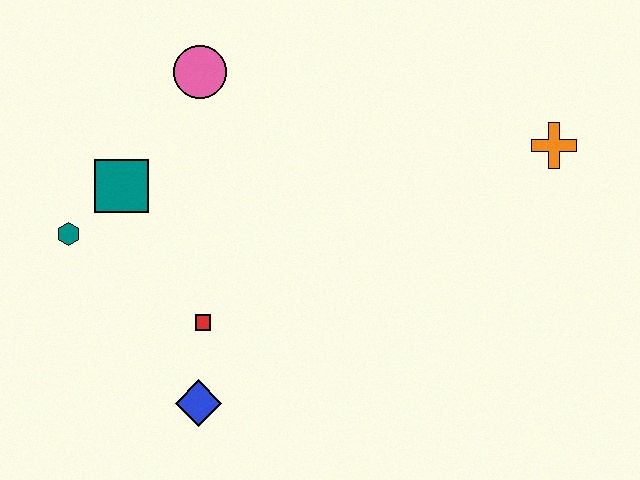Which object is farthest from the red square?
The orange cross is farthest from the red square.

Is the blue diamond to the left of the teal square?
No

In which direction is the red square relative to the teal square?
The red square is below the teal square.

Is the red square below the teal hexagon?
Yes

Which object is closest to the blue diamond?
The red square is closest to the blue diamond.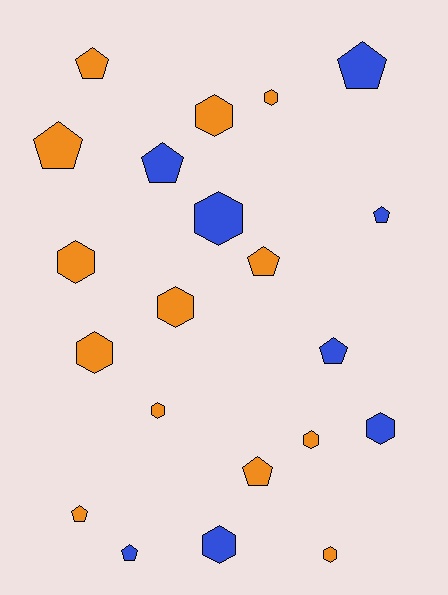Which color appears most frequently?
Orange, with 13 objects.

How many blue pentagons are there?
There are 5 blue pentagons.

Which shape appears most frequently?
Hexagon, with 11 objects.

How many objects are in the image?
There are 21 objects.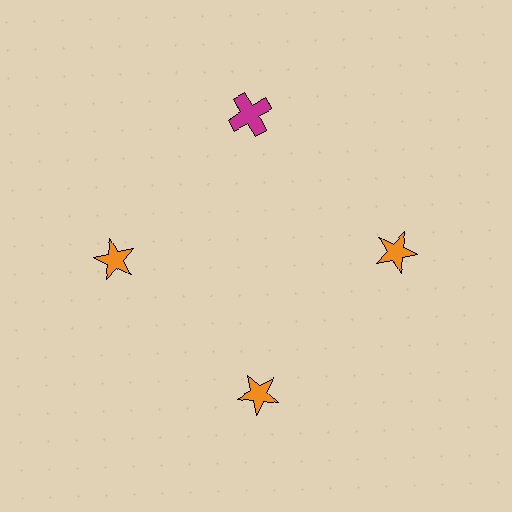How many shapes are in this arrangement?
There are 4 shapes arranged in a ring pattern.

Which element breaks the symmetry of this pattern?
The magenta cross at roughly the 12 o'clock position breaks the symmetry. All other shapes are orange stars.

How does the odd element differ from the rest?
It differs in both color (magenta instead of orange) and shape (cross instead of star).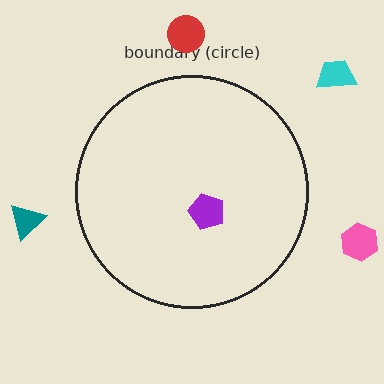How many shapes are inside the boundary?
1 inside, 4 outside.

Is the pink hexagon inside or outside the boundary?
Outside.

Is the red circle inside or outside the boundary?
Outside.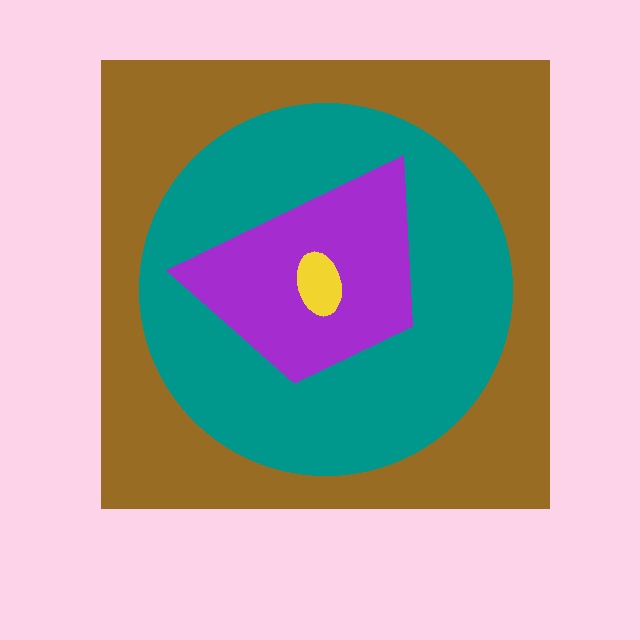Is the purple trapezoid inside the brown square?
Yes.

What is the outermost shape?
The brown square.